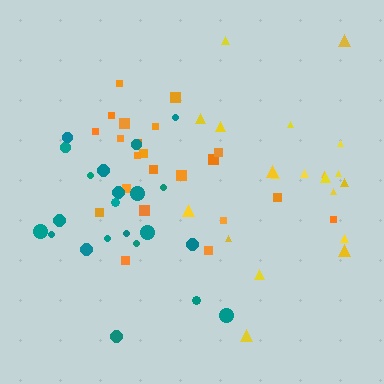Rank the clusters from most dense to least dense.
orange, teal, yellow.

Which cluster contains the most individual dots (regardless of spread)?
Orange (22).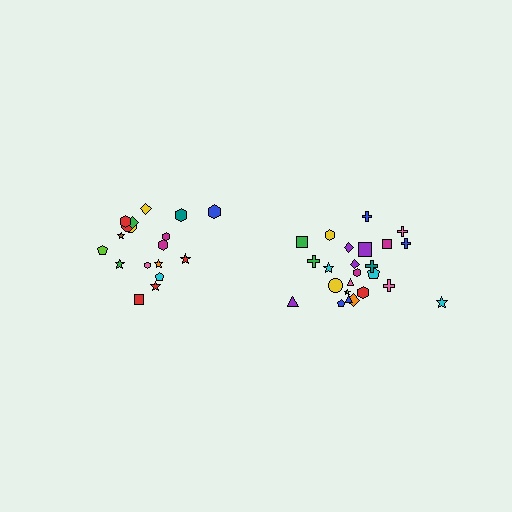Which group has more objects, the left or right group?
The right group.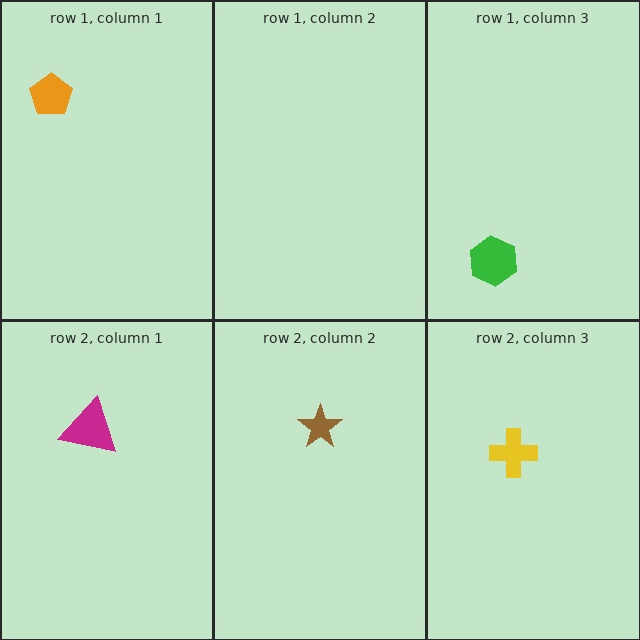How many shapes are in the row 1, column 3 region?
1.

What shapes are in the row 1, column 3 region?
The green hexagon.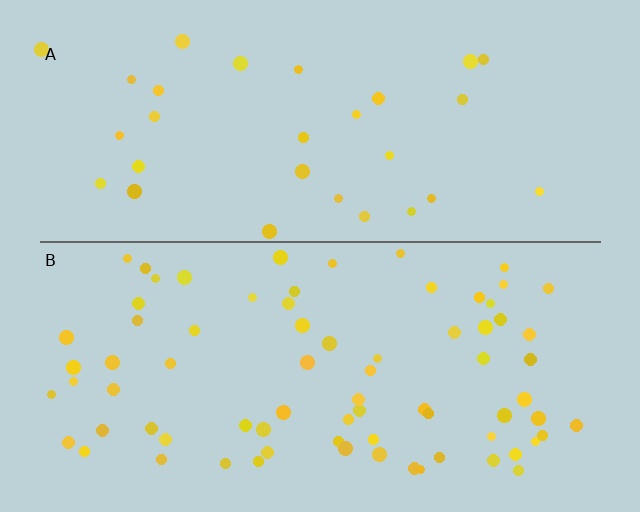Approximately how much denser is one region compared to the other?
Approximately 2.5× — region B over region A.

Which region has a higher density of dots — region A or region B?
B (the bottom).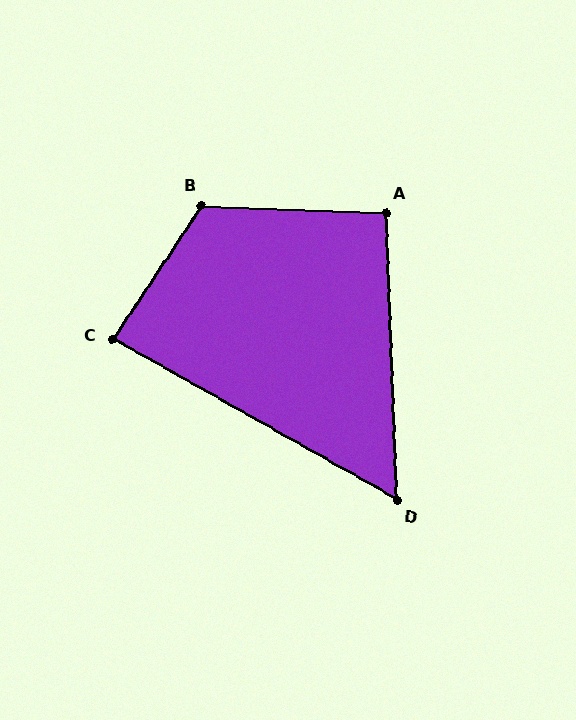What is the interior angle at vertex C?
Approximately 86 degrees (approximately right).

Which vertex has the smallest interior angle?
D, at approximately 59 degrees.